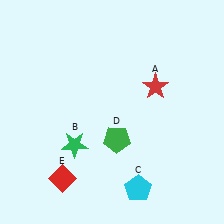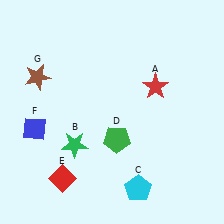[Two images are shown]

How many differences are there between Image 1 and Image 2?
There are 2 differences between the two images.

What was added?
A blue diamond (F), a brown star (G) were added in Image 2.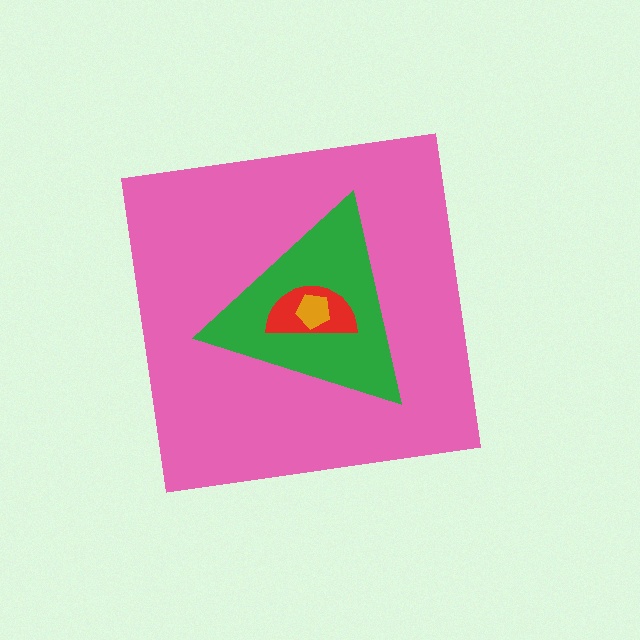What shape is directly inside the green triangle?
The red semicircle.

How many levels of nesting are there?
4.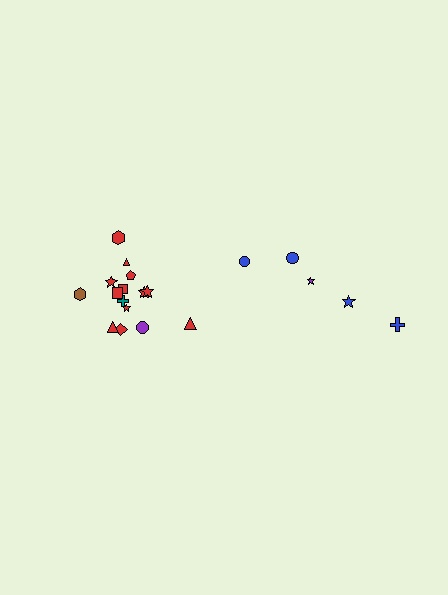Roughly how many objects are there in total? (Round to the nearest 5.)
Roughly 20 objects in total.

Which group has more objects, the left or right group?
The left group.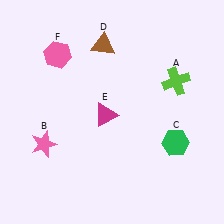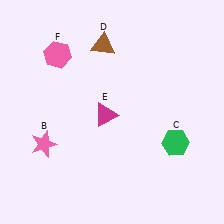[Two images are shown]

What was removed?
The lime cross (A) was removed in Image 2.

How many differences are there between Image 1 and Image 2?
There is 1 difference between the two images.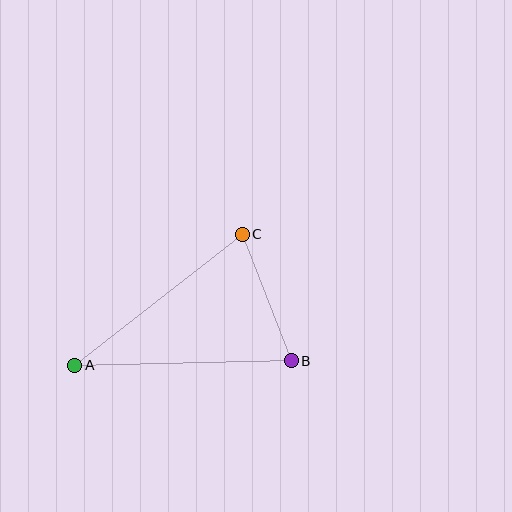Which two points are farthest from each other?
Points A and B are farthest from each other.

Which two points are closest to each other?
Points B and C are closest to each other.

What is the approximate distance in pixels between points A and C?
The distance between A and C is approximately 213 pixels.